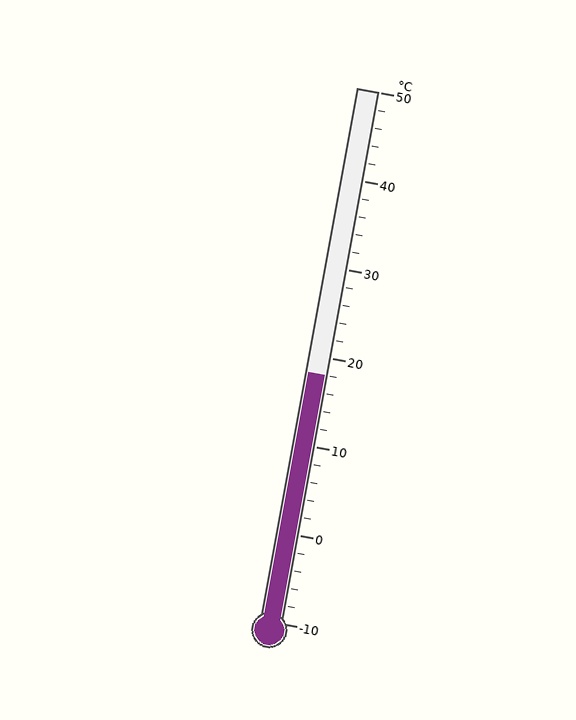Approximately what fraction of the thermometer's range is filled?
The thermometer is filled to approximately 45% of its range.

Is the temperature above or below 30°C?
The temperature is below 30°C.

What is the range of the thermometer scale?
The thermometer scale ranges from -10°C to 50°C.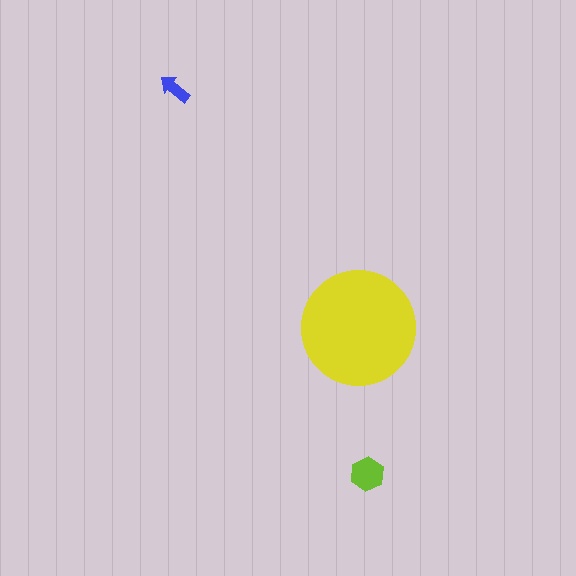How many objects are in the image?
There are 3 objects in the image.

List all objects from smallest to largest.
The blue arrow, the lime hexagon, the yellow circle.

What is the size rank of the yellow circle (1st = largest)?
1st.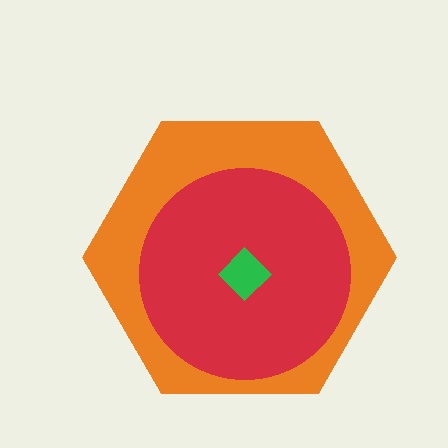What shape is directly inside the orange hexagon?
The red circle.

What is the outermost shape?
The orange hexagon.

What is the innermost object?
The green diamond.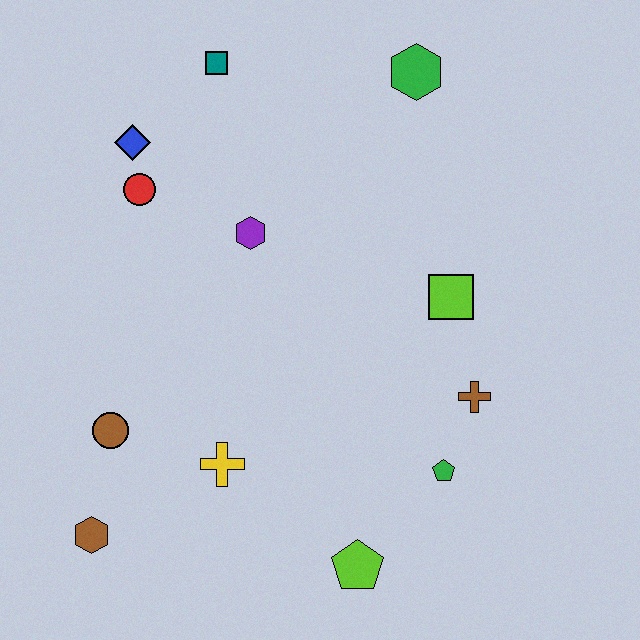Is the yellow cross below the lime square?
Yes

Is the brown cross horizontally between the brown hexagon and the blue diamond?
No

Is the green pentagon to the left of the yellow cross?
No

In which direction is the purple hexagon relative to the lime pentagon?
The purple hexagon is above the lime pentagon.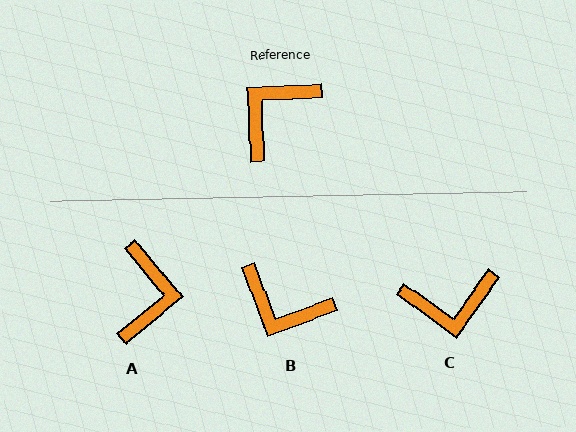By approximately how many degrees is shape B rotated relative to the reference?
Approximately 108 degrees counter-clockwise.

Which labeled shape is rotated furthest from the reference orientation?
A, about 143 degrees away.